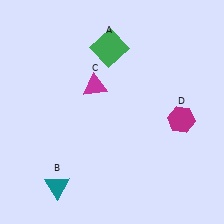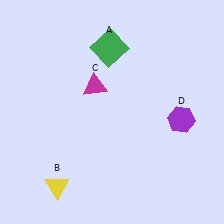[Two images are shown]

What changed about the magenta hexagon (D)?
In Image 1, D is magenta. In Image 2, it changed to purple.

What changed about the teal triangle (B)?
In Image 1, B is teal. In Image 2, it changed to yellow.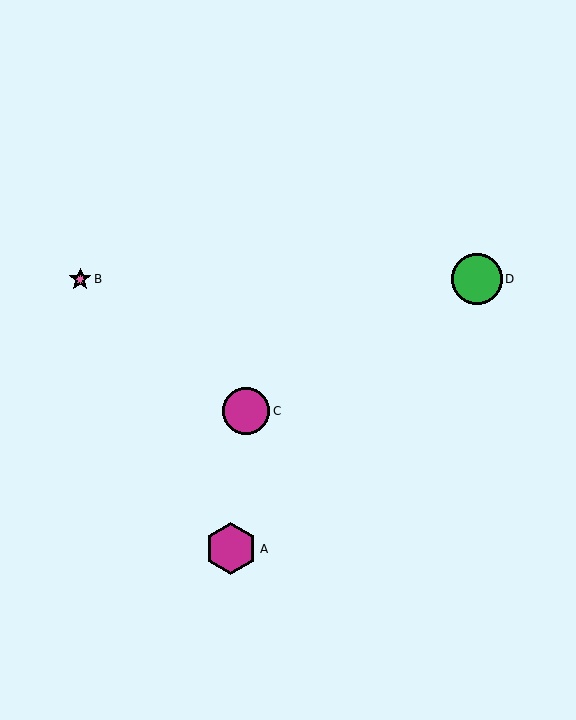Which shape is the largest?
The magenta hexagon (labeled A) is the largest.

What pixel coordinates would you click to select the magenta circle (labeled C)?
Click at (246, 411) to select the magenta circle C.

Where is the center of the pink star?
The center of the pink star is at (80, 279).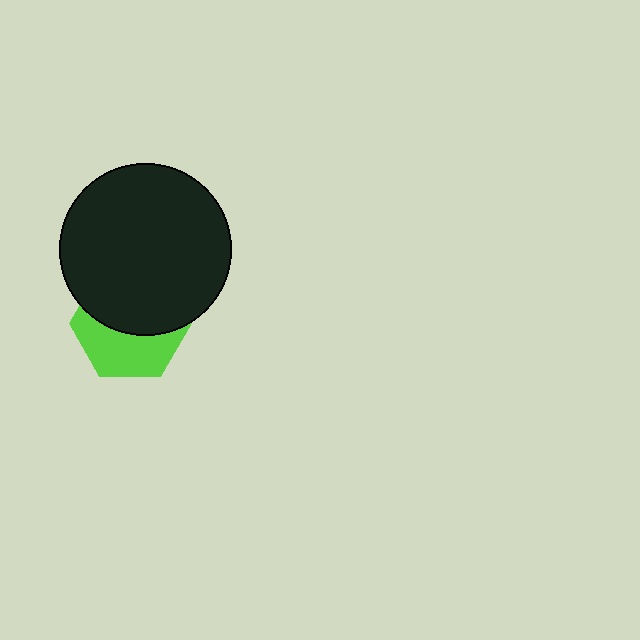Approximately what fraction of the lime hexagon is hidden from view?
Roughly 54% of the lime hexagon is hidden behind the black circle.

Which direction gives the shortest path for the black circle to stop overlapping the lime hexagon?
Moving up gives the shortest separation.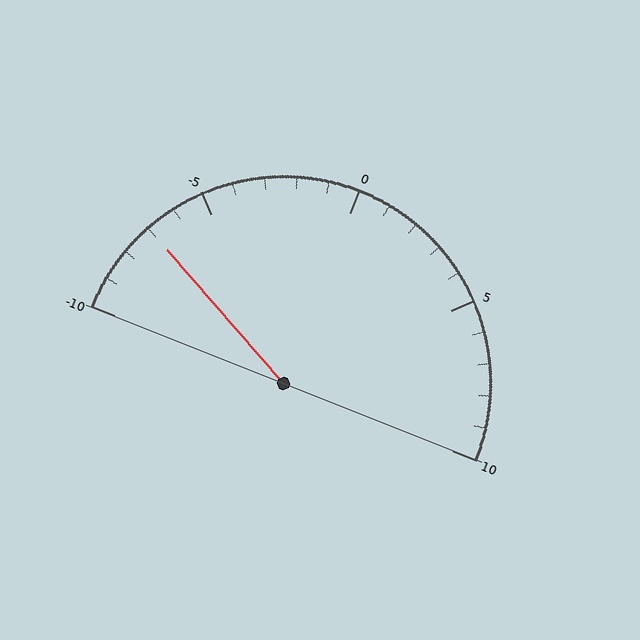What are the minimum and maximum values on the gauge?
The gauge ranges from -10 to 10.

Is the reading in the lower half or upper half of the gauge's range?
The reading is in the lower half of the range (-10 to 10).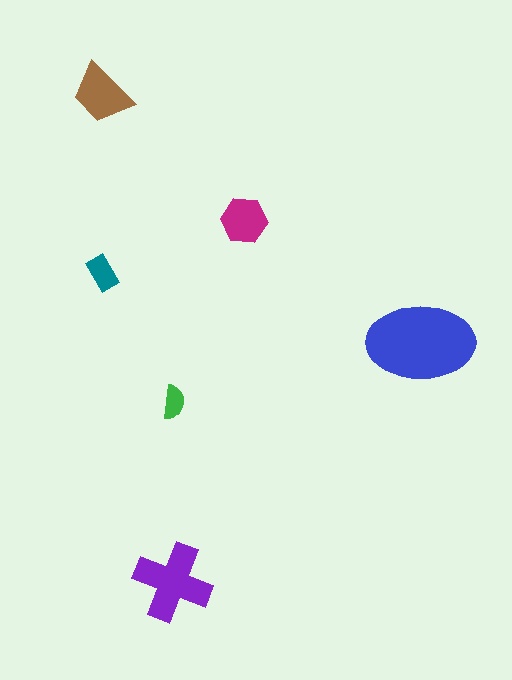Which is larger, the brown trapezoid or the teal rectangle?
The brown trapezoid.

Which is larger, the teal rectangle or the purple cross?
The purple cross.